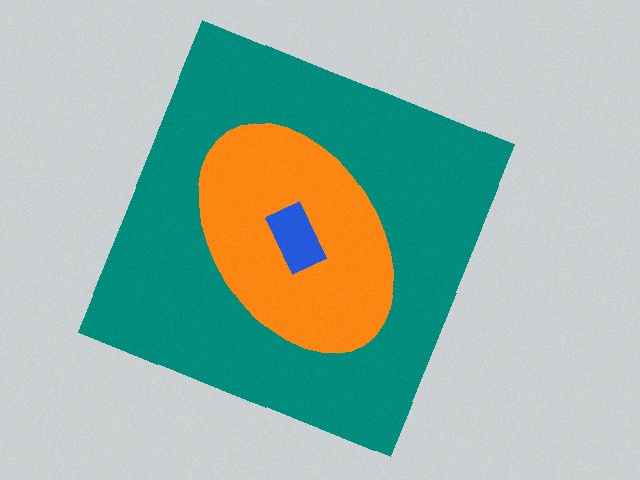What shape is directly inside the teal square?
The orange ellipse.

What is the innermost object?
The blue rectangle.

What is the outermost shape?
The teal square.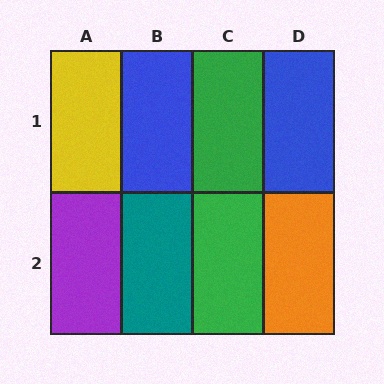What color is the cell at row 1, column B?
Blue.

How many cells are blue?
2 cells are blue.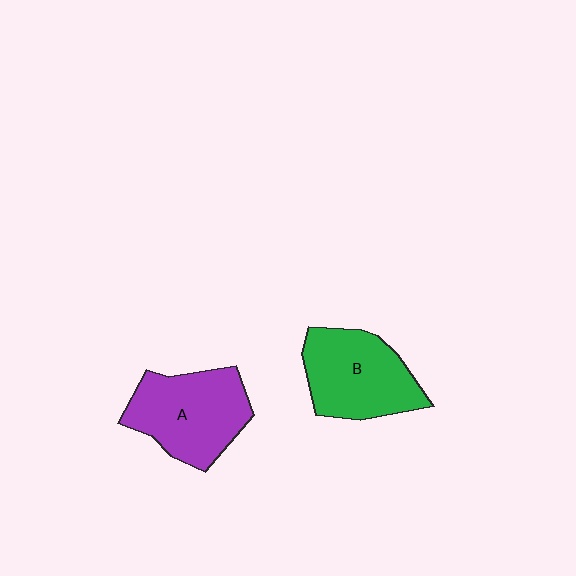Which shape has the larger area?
Shape A (purple).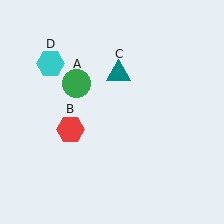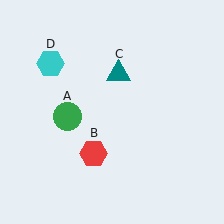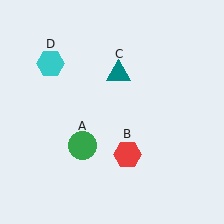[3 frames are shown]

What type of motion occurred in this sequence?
The green circle (object A), red hexagon (object B) rotated counterclockwise around the center of the scene.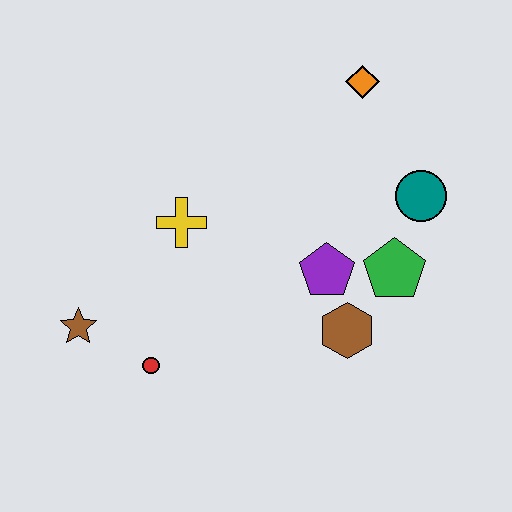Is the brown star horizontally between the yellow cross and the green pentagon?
No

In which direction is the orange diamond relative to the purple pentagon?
The orange diamond is above the purple pentagon.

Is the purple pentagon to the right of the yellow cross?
Yes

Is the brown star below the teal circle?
Yes